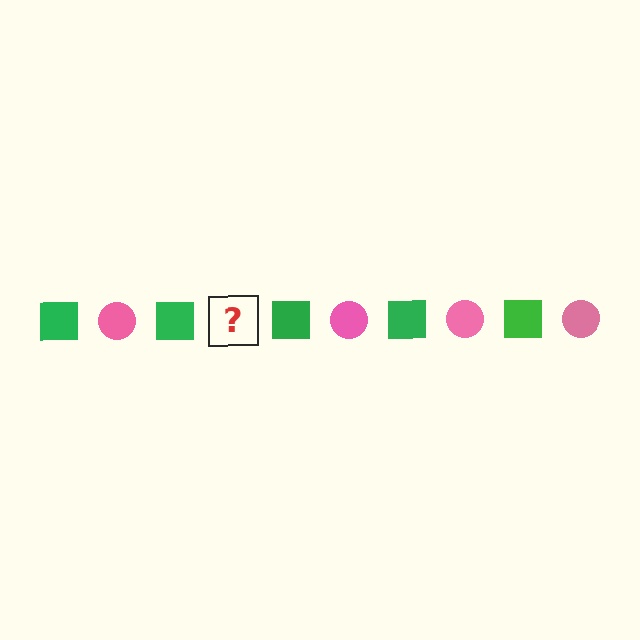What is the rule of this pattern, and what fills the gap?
The rule is that the pattern alternates between green square and pink circle. The gap should be filled with a pink circle.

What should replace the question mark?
The question mark should be replaced with a pink circle.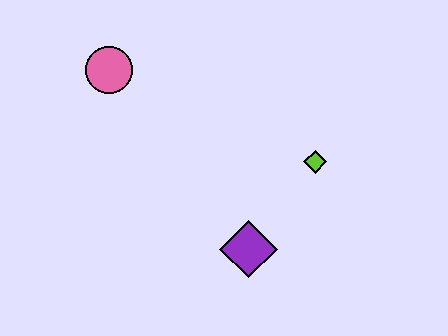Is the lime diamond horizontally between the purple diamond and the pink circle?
No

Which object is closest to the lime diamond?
The purple diamond is closest to the lime diamond.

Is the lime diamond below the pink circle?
Yes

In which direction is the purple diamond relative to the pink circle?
The purple diamond is below the pink circle.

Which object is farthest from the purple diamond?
The pink circle is farthest from the purple diamond.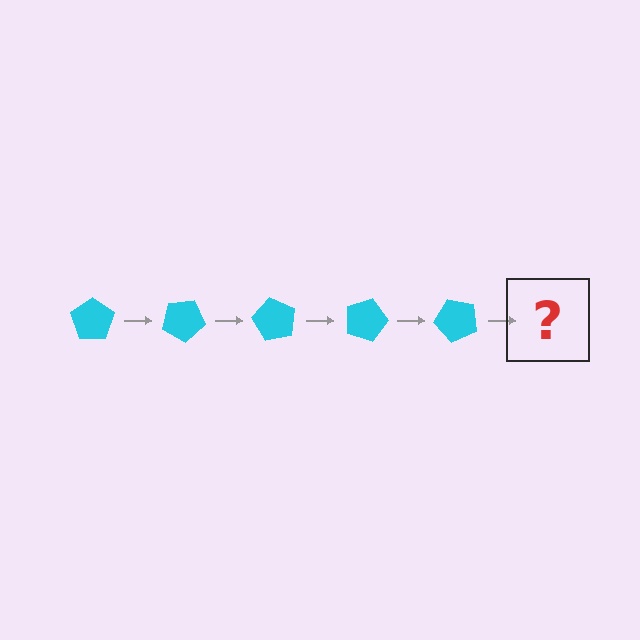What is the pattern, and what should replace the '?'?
The pattern is that the pentagon rotates 30 degrees each step. The '?' should be a cyan pentagon rotated 150 degrees.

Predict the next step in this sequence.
The next step is a cyan pentagon rotated 150 degrees.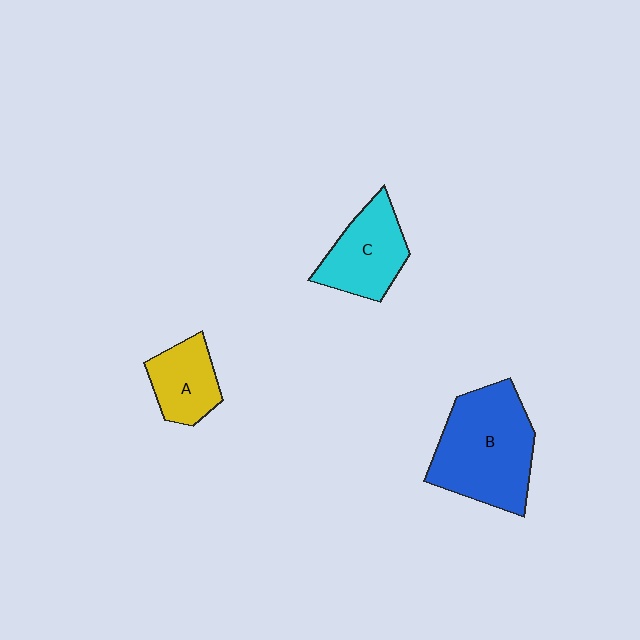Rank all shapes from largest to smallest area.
From largest to smallest: B (blue), C (cyan), A (yellow).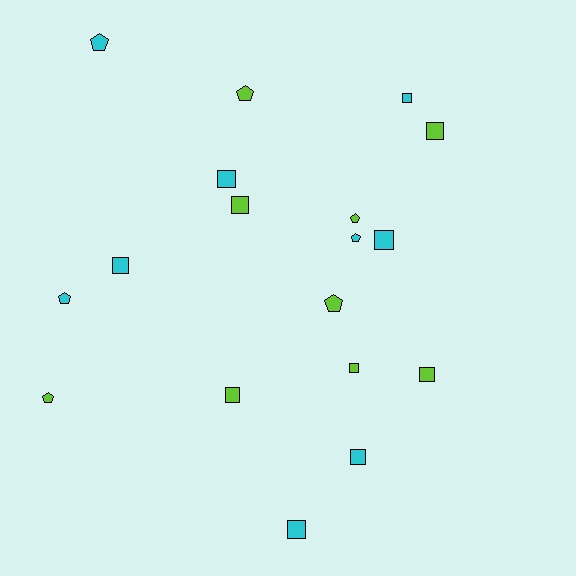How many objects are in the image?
There are 18 objects.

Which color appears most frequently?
Cyan, with 9 objects.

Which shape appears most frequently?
Square, with 11 objects.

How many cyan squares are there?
There are 6 cyan squares.